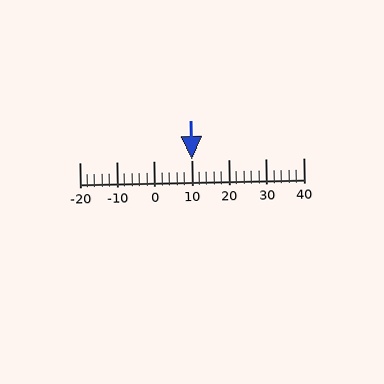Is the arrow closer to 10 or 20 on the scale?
The arrow is closer to 10.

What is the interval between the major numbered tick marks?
The major tick marks are spaced 10 units apart.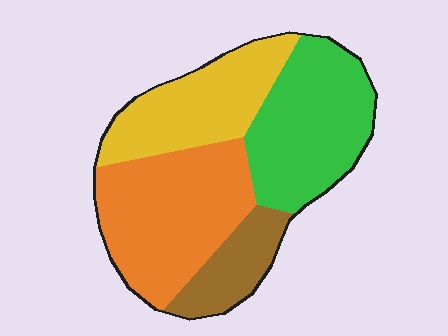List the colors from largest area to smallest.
From largest to smallest: orange, green, yellow, brown.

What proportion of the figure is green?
Green takes up between a quarter and a half of the figure.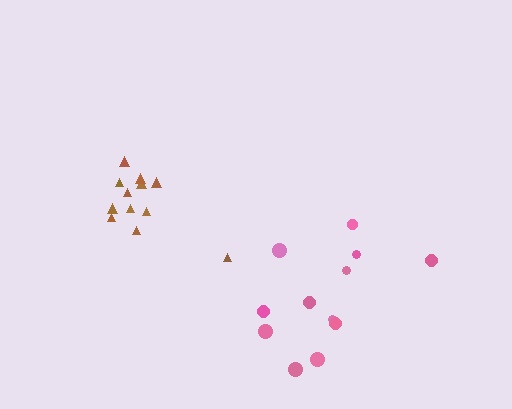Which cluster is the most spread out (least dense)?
Pink.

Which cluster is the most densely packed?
Brown.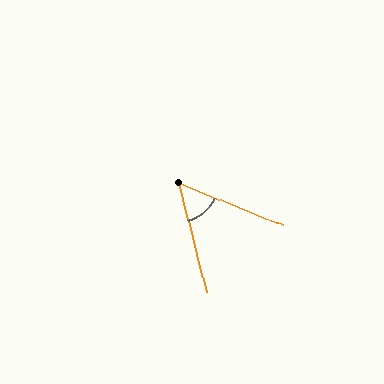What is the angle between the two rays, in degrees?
Approximately 54 degrees.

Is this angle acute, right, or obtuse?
It is acute.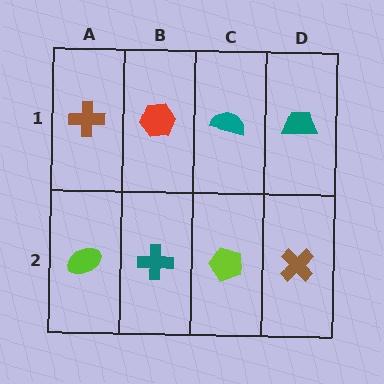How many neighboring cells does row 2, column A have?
2.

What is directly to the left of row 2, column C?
A teal cross.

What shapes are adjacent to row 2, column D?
A teal trapezoid (row 1, column D), a lime pentagon (row 2, column C).